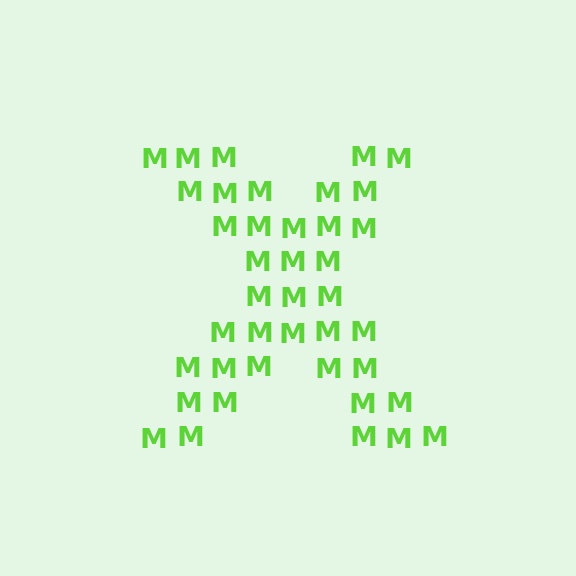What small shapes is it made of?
It is made of small letter M's.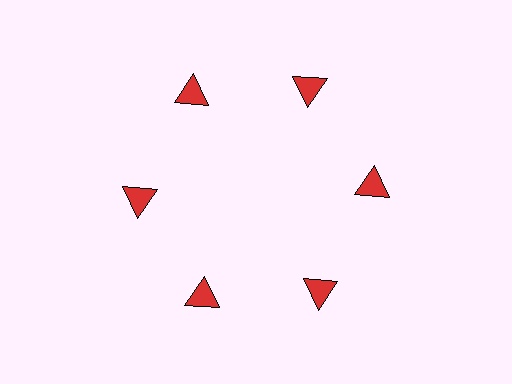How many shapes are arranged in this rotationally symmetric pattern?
There are 6 shapes, arranged in 6 groups of 1.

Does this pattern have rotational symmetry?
Yes, this pattern has 6-fold rotational symmetry. It looks the same after rotating 60 degrees around the center.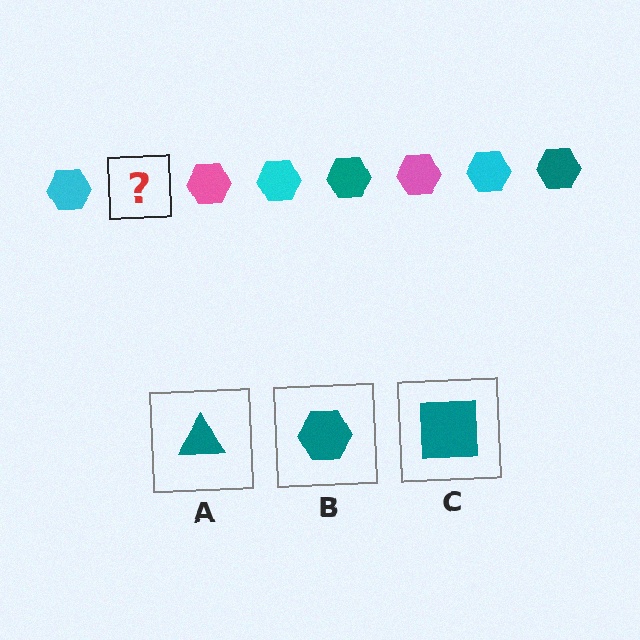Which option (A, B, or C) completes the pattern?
B.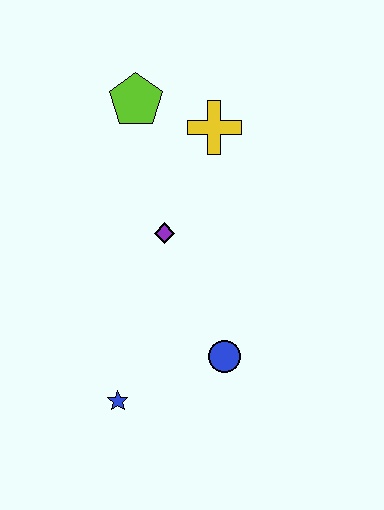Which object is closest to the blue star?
The blue circle is closest to the blue star.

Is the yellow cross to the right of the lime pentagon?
Yes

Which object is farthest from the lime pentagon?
The blue star is farthest from the lime pentagon.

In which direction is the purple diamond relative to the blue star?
The purple diamond is above the blue star.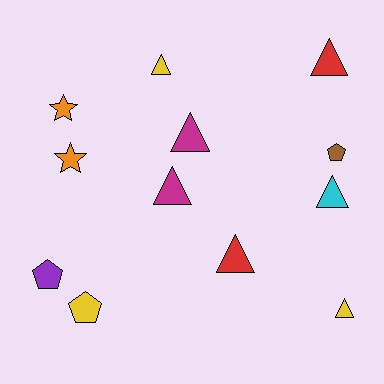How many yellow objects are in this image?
There are 3 yellow objects.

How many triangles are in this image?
There are 7 triangles.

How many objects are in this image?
There are 12 objects.